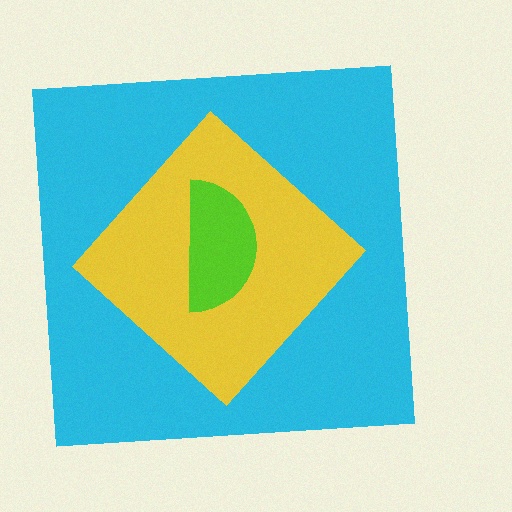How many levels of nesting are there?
3.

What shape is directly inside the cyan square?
The yellow diamond.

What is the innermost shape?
The lime semicircle.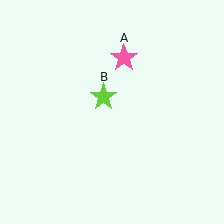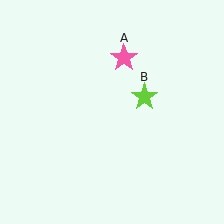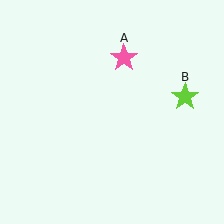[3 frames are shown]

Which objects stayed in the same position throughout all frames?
Pink star (object A) remained stationary.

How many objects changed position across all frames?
1 object changed position: lime star (object B).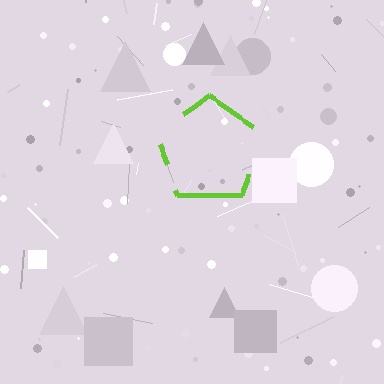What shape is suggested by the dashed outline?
The dashed outline suggests a pentagon.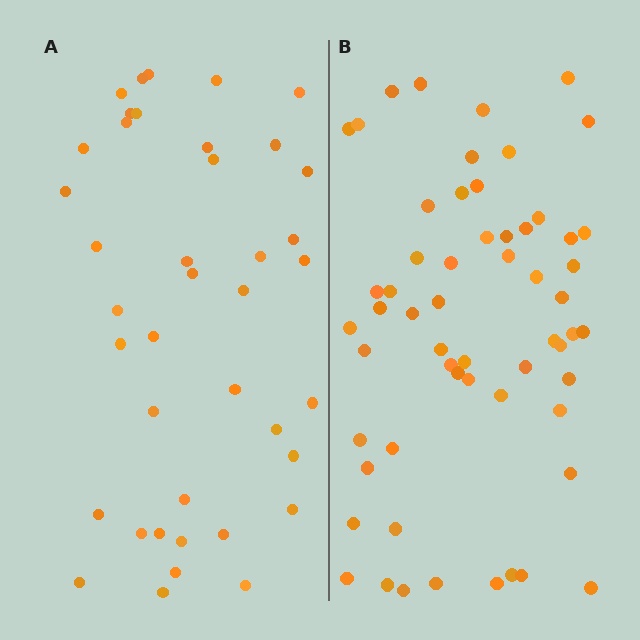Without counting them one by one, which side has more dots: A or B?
Region B (the right region) has more dots.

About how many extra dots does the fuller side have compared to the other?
Region B has approximately 20 more dots than region A.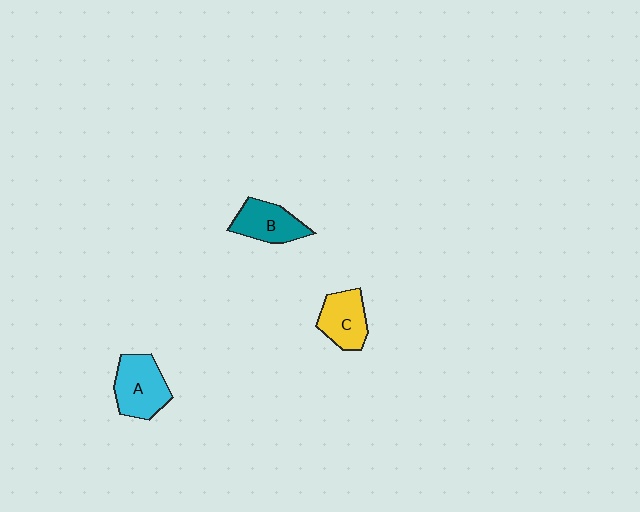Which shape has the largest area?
Shape A (cyan).